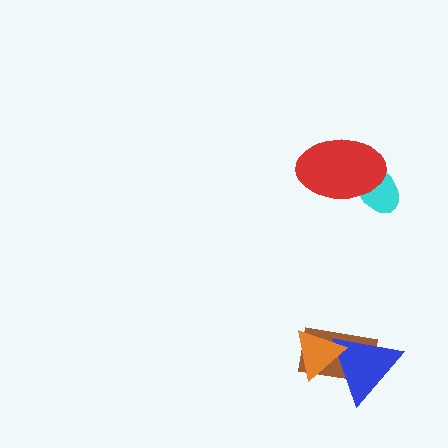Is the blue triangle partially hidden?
Yes, it is partially covered by another shape.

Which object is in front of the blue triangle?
The orange triangle is in front of the blue triangle.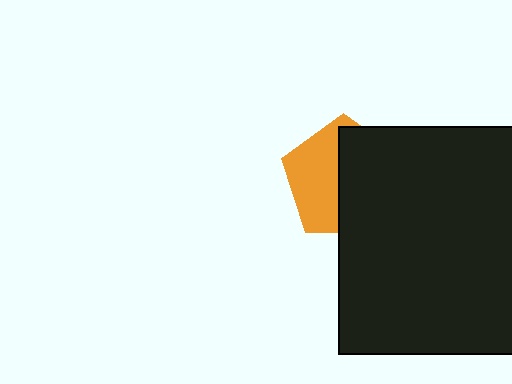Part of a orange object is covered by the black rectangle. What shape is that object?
It is a pentagon.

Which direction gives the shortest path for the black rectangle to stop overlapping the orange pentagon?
Moving right gives the shortest separation.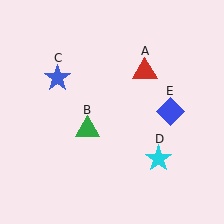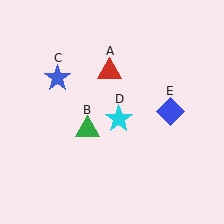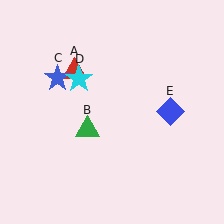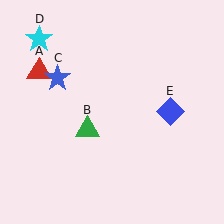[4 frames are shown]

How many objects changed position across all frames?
2 objects changed position: red triangle (object A), cyan star (object D).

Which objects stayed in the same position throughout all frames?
Green triangle (object B) and blue star (object C) and blue diamond (object E) remained stationary.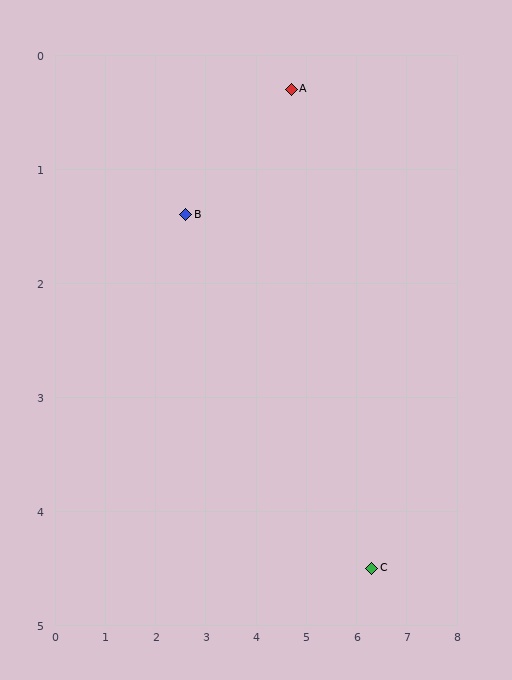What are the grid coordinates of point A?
Point A is at approximately (4.7, 0.3).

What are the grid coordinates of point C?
Point C is at approximately (6.3, 4.5).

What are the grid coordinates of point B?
Point B is at approximately (2.6, 1.4).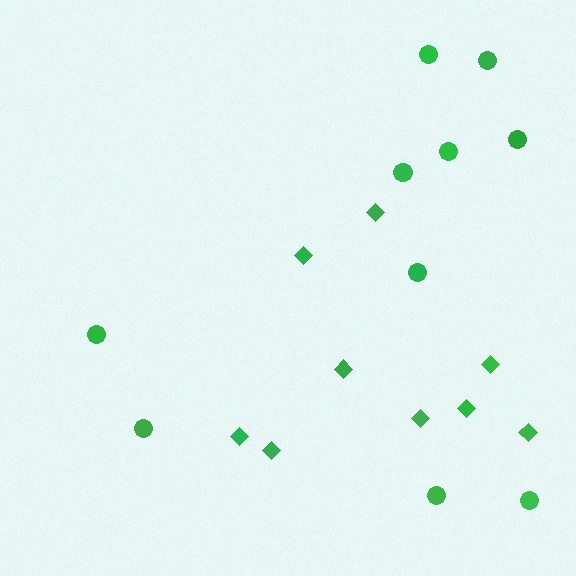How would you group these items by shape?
There are 2 groups: one group of circles (10) and one group of diamonds (9).